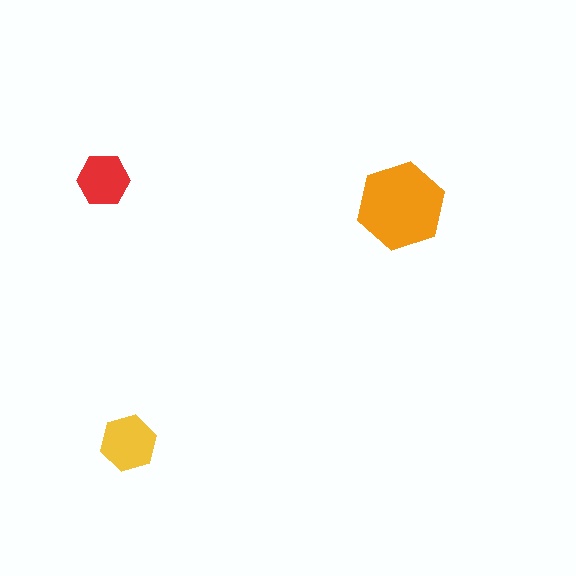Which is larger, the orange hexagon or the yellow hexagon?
The orange one.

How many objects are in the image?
There are 3 objects in the image.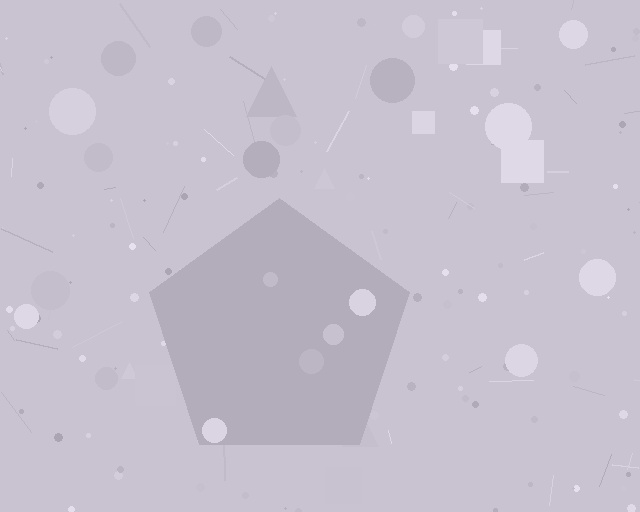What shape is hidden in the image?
A pentagon is hidden in the image.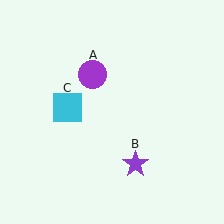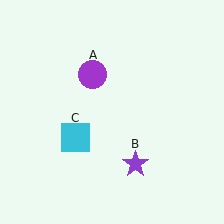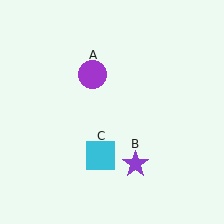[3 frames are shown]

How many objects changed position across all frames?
1 object changed position: cyan square (object C).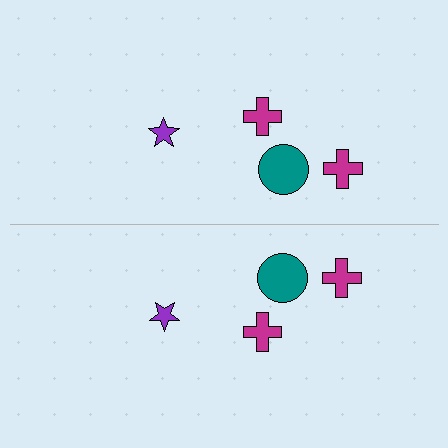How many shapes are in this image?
There are 8 shapes in this image.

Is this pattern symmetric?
Yes, this pattern has bilateral (reflection) symmetry.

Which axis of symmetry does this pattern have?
The pattern has a horizontal axis of symmetry running through the center of the image.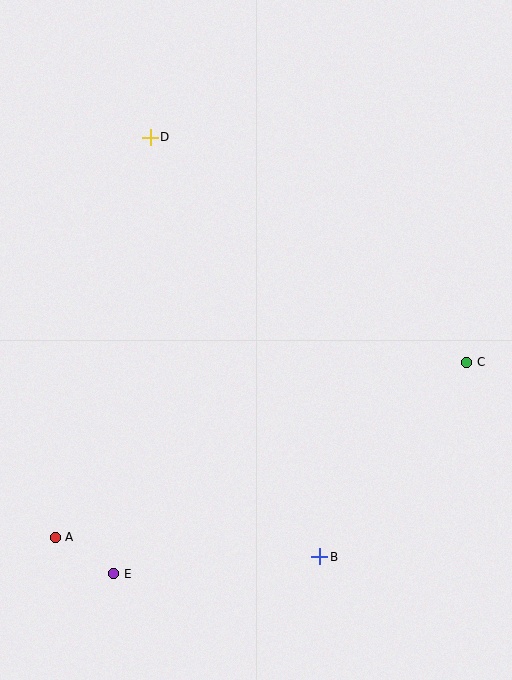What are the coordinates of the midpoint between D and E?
The midpoint between D and E is at (132, 355).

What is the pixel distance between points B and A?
The distance between B and A is 265 pixels.